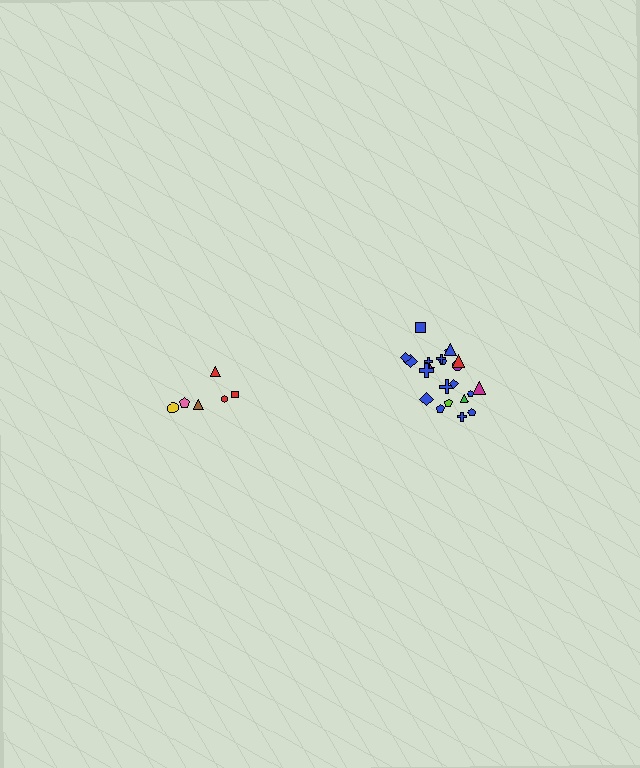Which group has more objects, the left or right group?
The right group.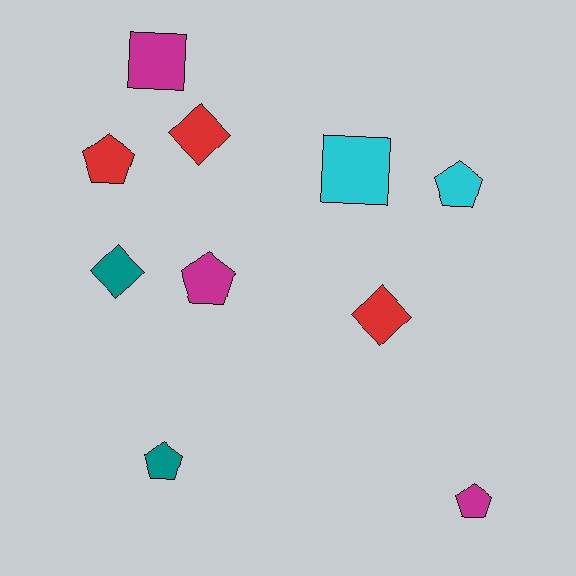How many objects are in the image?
There are 10 objects.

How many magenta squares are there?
There is 1 magenta square.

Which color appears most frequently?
Magenta, with 3 objects.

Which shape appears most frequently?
Pentagon, with 5 objects.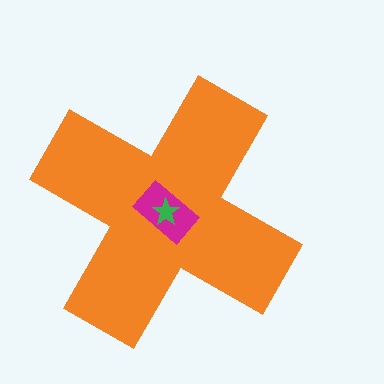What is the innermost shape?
The green star.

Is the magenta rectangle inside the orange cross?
Yes.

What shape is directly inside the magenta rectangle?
The green star.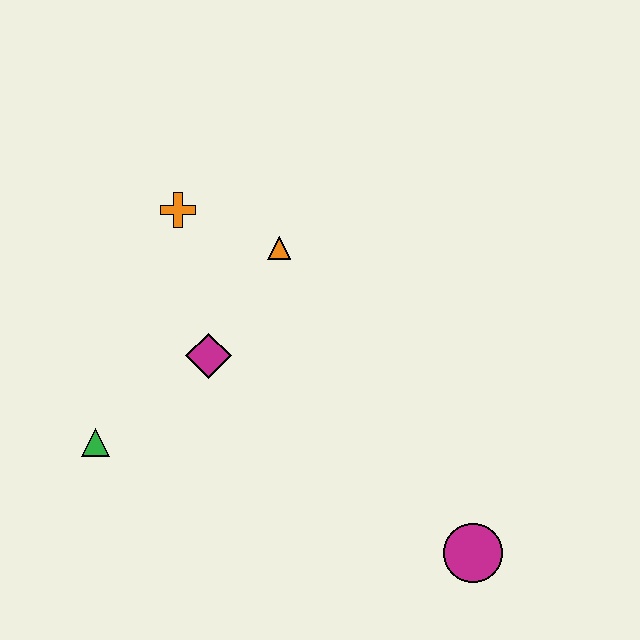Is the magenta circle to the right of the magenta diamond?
Yes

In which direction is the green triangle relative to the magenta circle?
The green triangle is to the left of the magenta circle.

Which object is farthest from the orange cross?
The magenta circle is farthest from the orange cross.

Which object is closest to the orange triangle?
The orange cross is closest to the orange triangle.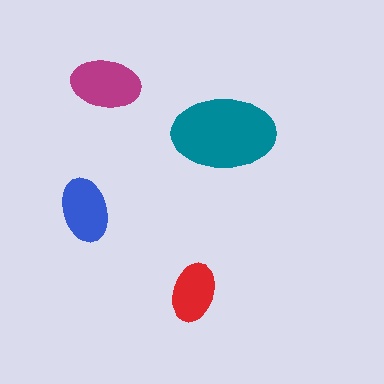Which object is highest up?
The magenta ellipse is topmost.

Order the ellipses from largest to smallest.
the teal one, the magenta one, the blue one, the red one.